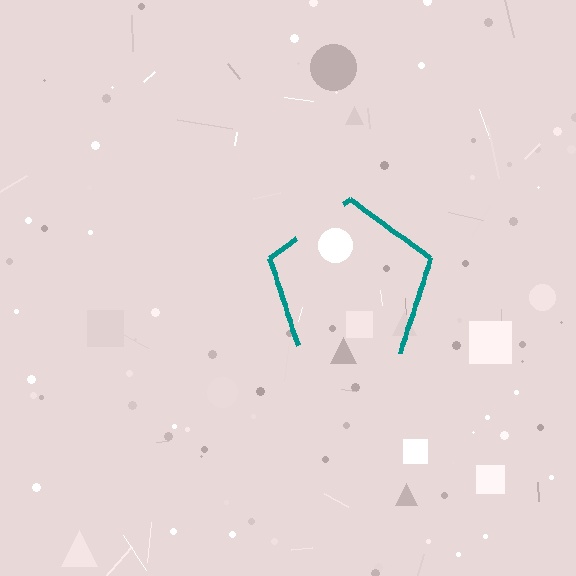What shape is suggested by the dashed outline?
The dashed outline suggests a pentagon.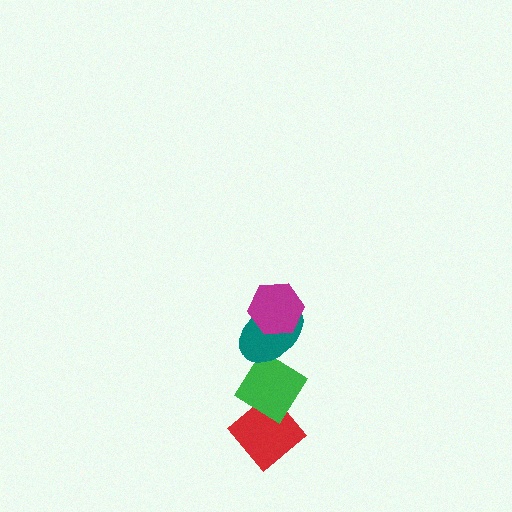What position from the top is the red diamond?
The red diamond is 4th from the top.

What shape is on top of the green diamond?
The teal ellipse is on top of the green diamond.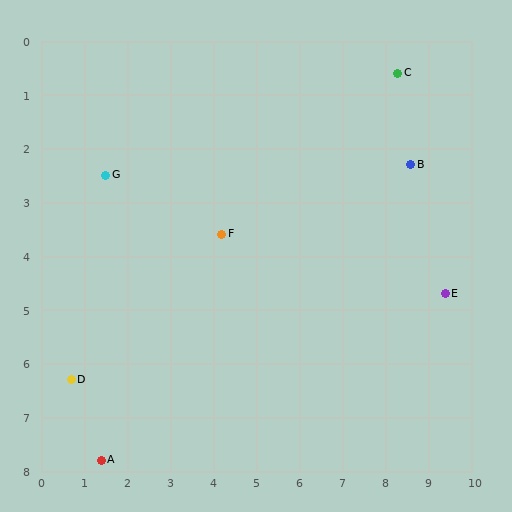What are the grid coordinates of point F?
Point F is at approximately (4.2, 3.6).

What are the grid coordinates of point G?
Point G is at approximately (1.5, 2.5).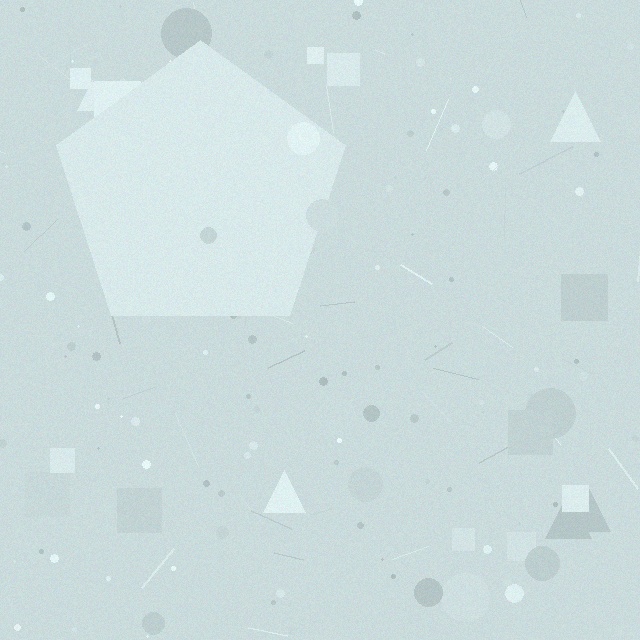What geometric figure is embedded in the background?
A pentagon is embedded in the background.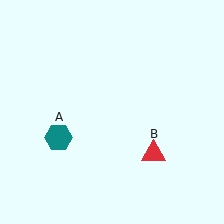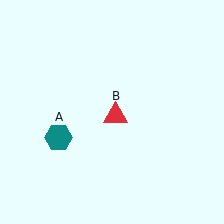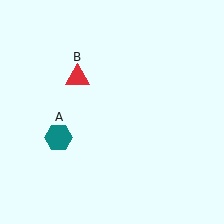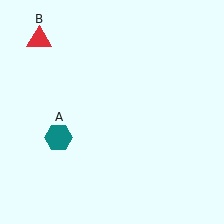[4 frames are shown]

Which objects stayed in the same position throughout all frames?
Teal hexagon (object A) remained stationary.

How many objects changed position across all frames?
1 object changed position: red triangle (object B).